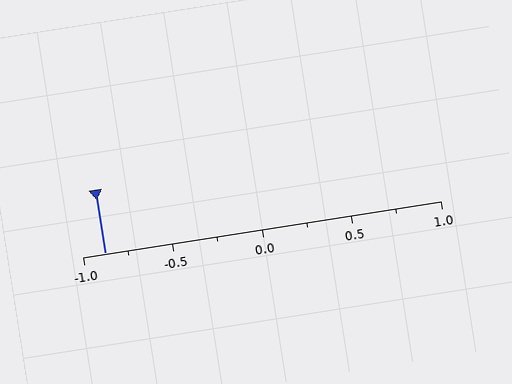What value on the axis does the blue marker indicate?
The marker indicates approximately -0.88.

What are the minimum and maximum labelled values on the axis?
The axis runs from -1.0 to 1.0.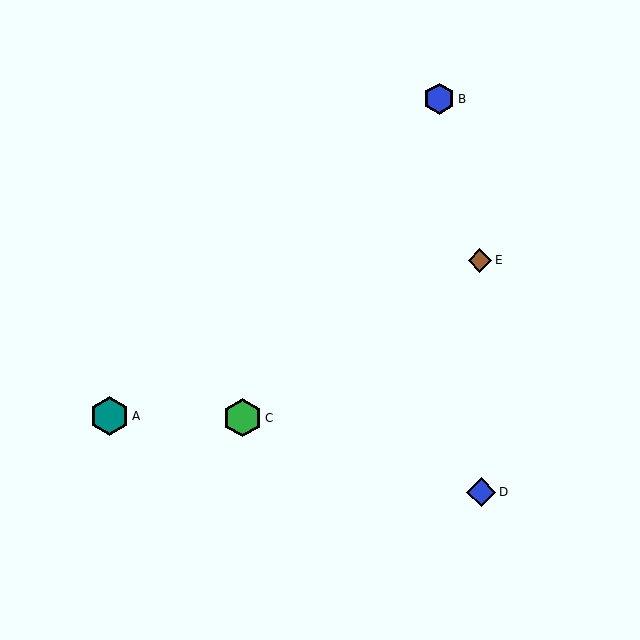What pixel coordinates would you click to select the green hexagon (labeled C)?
Click at (243, 418) to select the green hexagon C.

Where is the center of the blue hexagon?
The center of the blue hexagon is at (439, 99).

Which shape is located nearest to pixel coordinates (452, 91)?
The blue hexagon (labeled B) at (439, 99) is nearest to that location.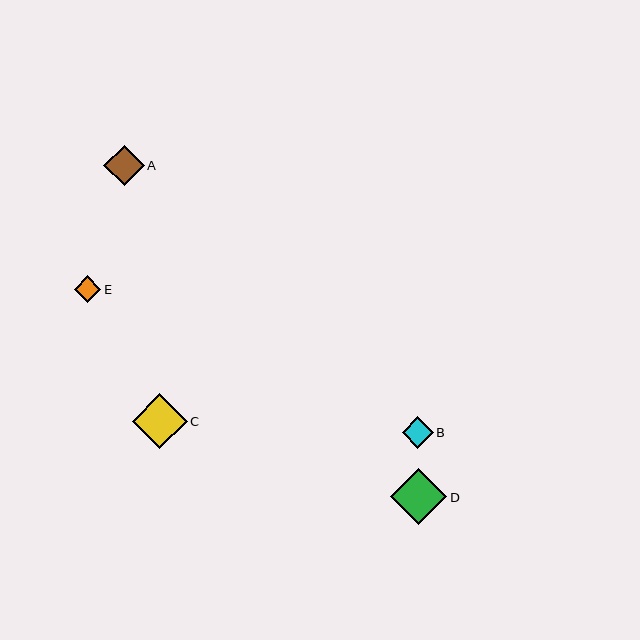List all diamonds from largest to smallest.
From largest to smallest: D, C, A, B, E.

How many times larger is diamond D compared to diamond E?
Diamond D is approximately 2.1 times the size of diamond E.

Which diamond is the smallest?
Diamond E is the smallest with a size of approximately 27 pixels.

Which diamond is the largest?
Diamond D is the largest with a size of approximately 56 pixels.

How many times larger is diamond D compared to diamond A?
Diamond D is approximately 1.4 times the size of diamond A.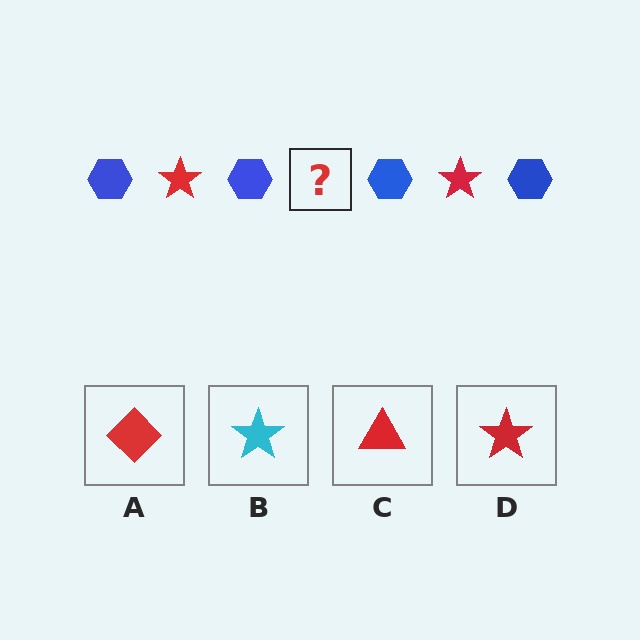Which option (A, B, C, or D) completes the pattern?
D.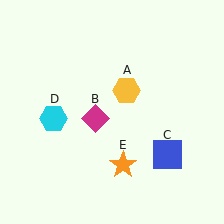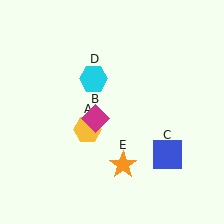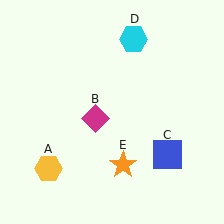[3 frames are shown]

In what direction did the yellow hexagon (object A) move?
The yellow hexagon (object A) moved down and to the left.